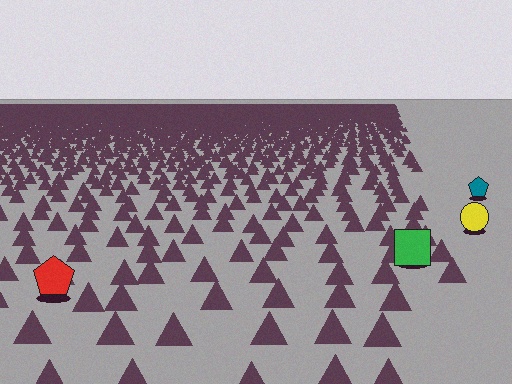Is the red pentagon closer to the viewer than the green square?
Yes. The red pentagon is closer — you can tell from the texture gradient: the ground texture is coarser near it.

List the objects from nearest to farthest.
From nearest to farthest: the red pentagon, the green square, the yellow circle, the teal pentagon.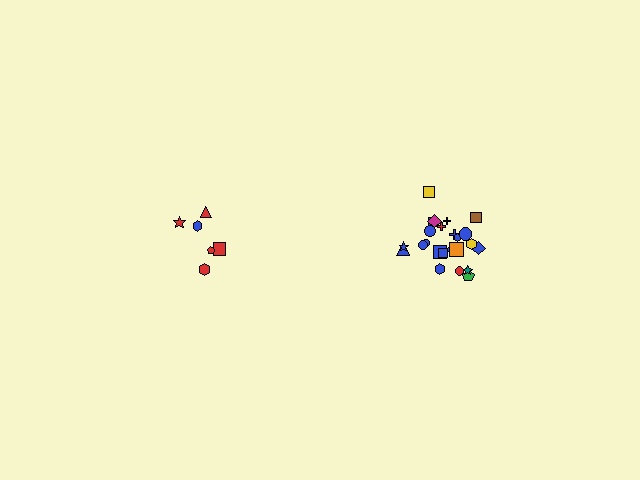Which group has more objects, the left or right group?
The right group.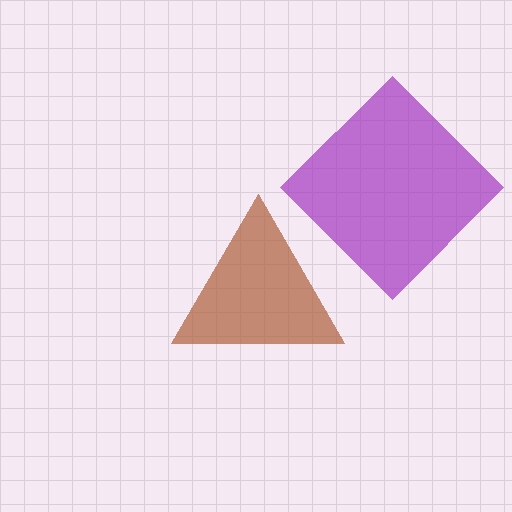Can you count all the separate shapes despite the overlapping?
Yes, there are 2 separate shapes.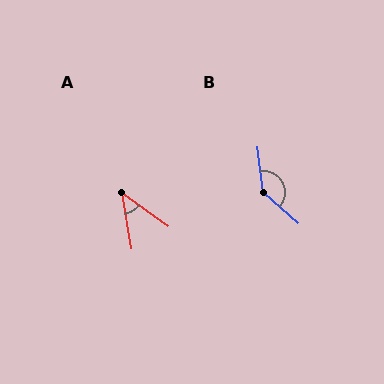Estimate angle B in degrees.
Approximately 139 degrees.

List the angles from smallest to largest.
A (45°), B (139°).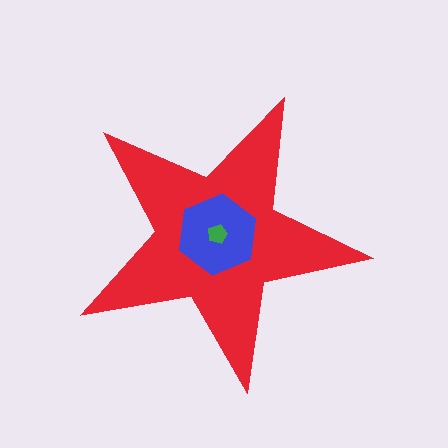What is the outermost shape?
The red star.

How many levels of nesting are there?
3.